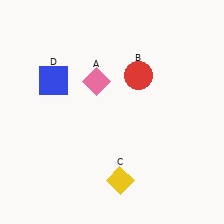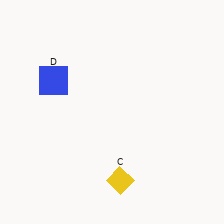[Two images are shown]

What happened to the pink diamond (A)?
The pink diamond (A) was removed in Image 2. It was in the top-left area of Image 1.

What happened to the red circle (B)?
The red circle (B) was removed in Image 2. It was in the top-right area of Image 1.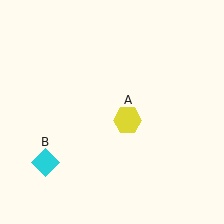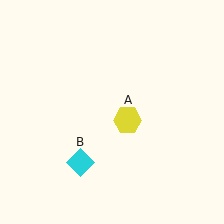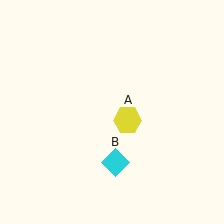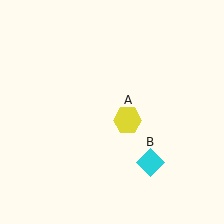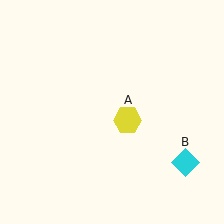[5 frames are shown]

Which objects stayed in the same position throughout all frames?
Yellow hexagon (object A) remained stationary.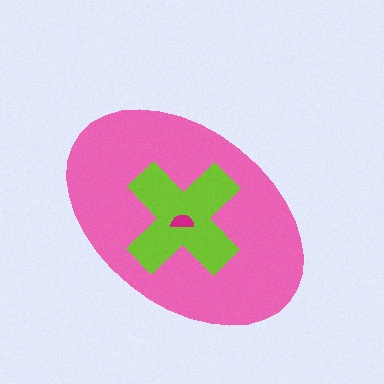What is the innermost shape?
The magenta semicircle.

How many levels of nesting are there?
3.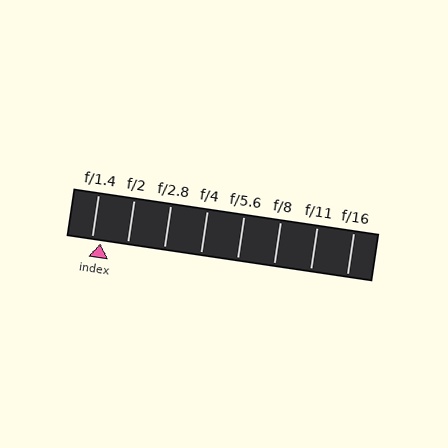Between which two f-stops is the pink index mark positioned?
The index mark is between f/1.4 and f/2.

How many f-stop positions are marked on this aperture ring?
There are 8 f-stop positions marked.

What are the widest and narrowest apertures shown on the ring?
The widest aperture shown is f/1.4 and the narrowest is f/16.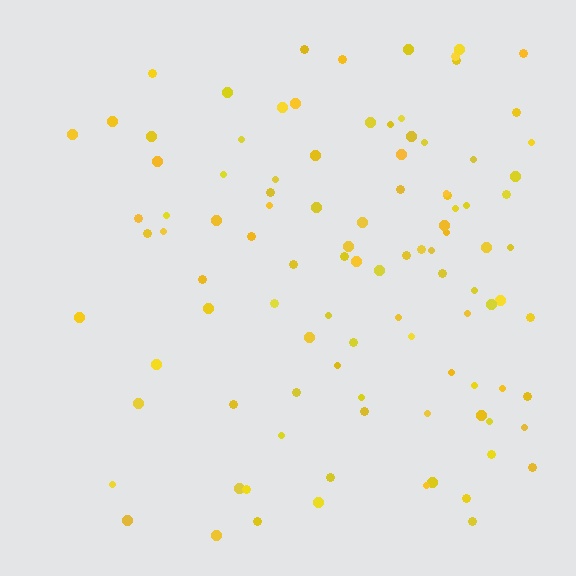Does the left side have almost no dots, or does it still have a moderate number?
Still a moderate number, just noticeably fewer than the right.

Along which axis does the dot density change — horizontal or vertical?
Horizontal.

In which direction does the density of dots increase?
From left to right, with the right side densest.